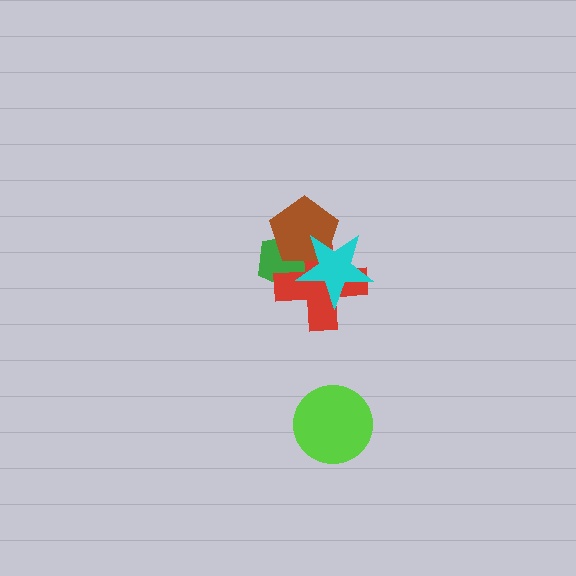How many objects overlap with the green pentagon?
3 objects overlap with the green pentagon.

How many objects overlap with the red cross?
3 objects overlap with the red cross.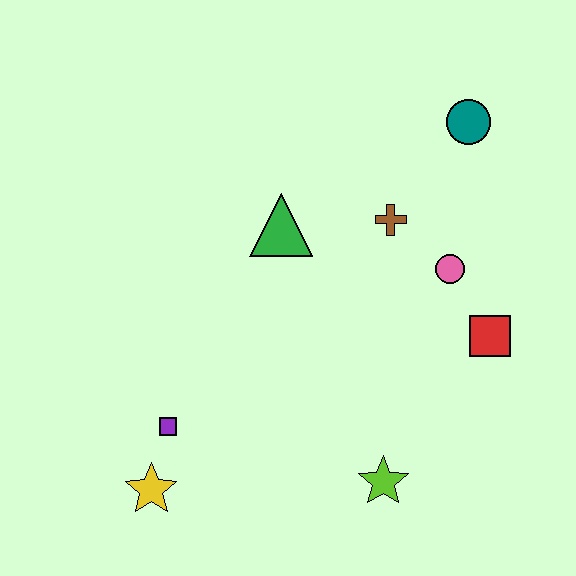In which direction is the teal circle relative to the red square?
The teal circle is above the red square.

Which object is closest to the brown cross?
The pink circle is closest to the brown cross.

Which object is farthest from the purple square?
The teal circle is farthest from the purple square.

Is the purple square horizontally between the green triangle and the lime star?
No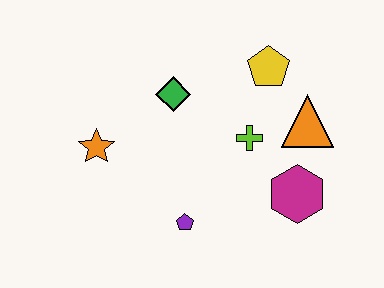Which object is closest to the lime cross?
The orange triangle is closest to the lime cross.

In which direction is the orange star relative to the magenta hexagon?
The orange star is to the left of the magenta hexagon.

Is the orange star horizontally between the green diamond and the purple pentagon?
No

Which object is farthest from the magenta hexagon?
The orange star is farthest from the magenta hexagon.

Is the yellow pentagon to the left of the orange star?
No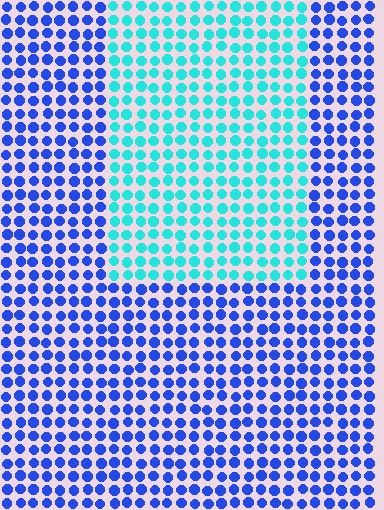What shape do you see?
I see a rectangle.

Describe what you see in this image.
The image is filled with small blue elements in a uniform arrangement. A rectangle-shaped region is visible where the elements are tinted to a slightly different hue, forming a subtle color boundary.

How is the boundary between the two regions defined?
The boundary is defined purely by a slight shift in hue (about 51 degrees). Spacing, size, and orientation are identical on both sides.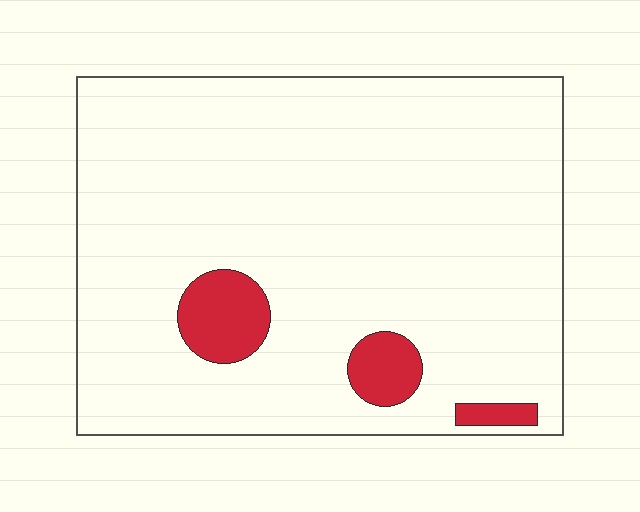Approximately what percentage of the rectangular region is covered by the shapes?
Approximately 10%.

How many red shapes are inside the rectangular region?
3.